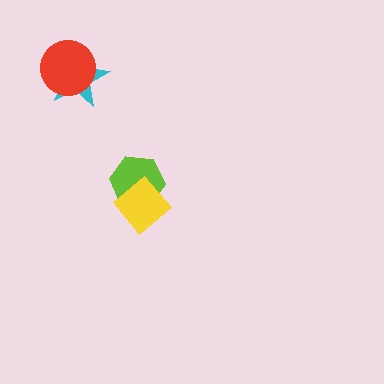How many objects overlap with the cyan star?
1 object overlaps with the cyan star.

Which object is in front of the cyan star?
The red circle is in front of the cyan star.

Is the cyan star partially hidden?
Yes, it is partially covered by another shape.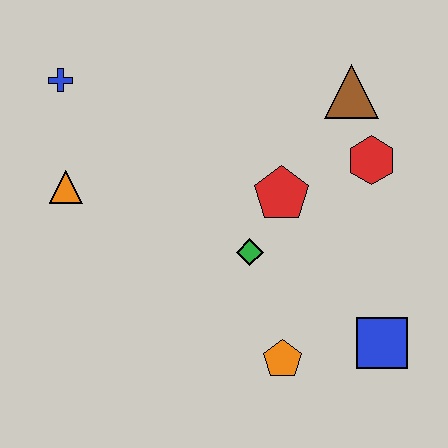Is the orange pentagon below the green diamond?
Yes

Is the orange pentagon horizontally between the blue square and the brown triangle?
No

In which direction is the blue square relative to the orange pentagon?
The blue square is to the right of the orange pentagon.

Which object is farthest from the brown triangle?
The orange triangle is farthest from the brown triangle.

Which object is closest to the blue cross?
The orange triangle is closest to the blue cross.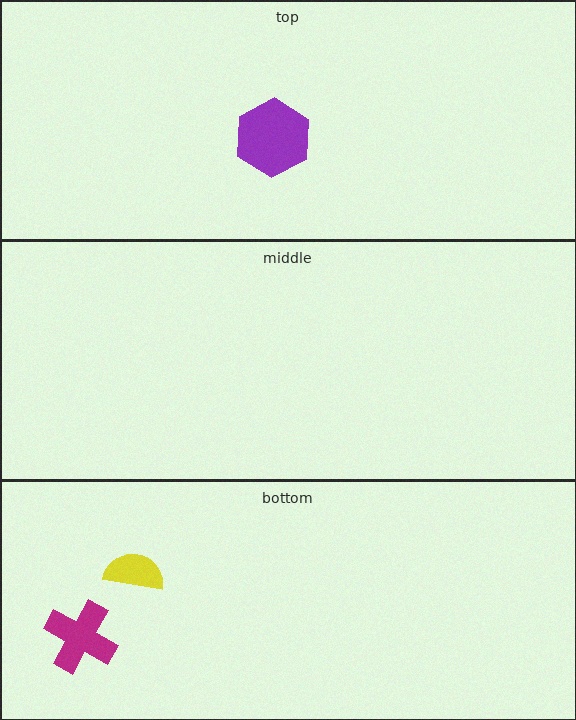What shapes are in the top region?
The purple hexagon.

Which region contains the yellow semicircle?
The bottom region.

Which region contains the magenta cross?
The bottom region.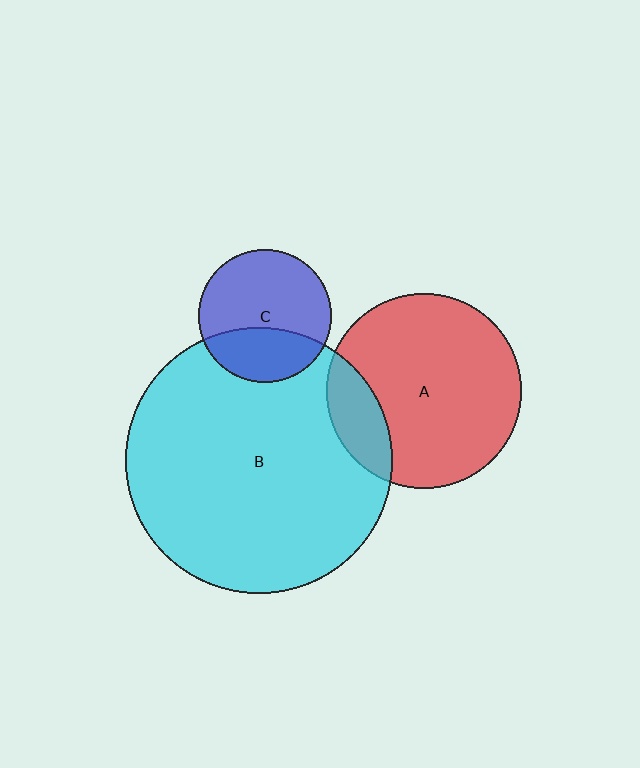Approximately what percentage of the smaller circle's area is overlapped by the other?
Approximately 15%.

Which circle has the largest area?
Circle B (cyan).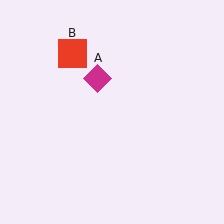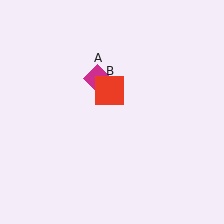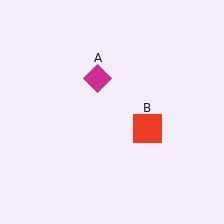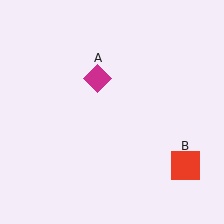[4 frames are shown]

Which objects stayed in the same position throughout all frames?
Magenta diamond (object A) remained stationary.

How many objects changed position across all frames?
1 object changed position: red square (object B).